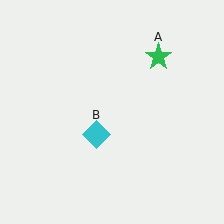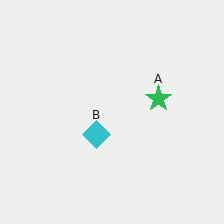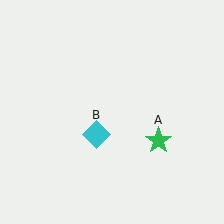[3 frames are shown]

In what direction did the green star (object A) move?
The green star (object A) moved down.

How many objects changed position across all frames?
1 object changed position: green star (object A).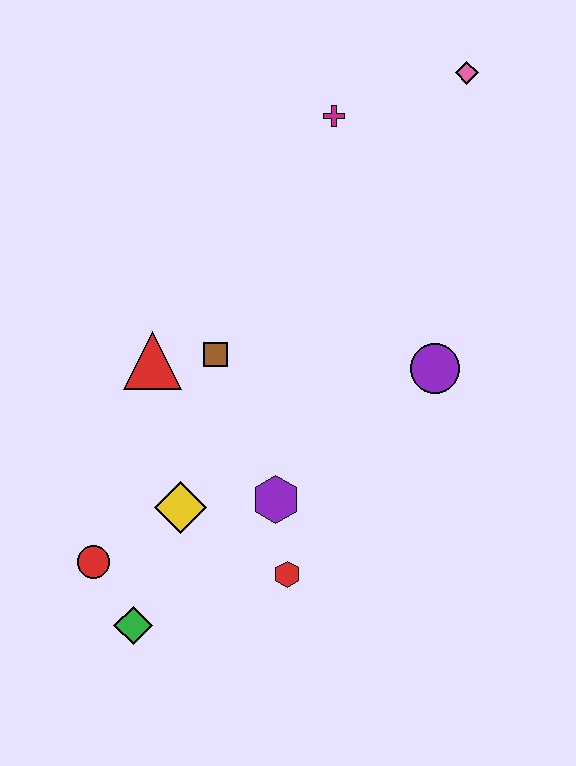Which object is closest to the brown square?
The red triangle is closest to the brown square.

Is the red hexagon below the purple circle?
Yes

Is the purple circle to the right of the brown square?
Yes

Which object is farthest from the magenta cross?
The green diamond is farthest from the magenta cross.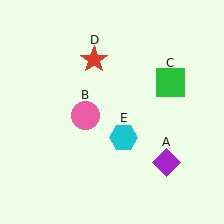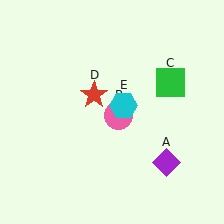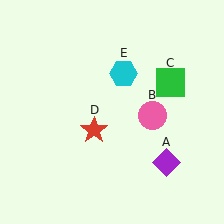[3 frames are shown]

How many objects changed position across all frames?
3 objects changed position: pink circle (object B), red star (object D), cyan hexagon (object E).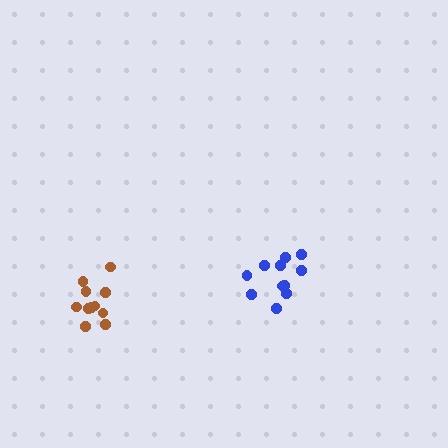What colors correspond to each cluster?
The clusters are colored: brown, blue.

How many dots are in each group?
Group 1: 11 dots, Group 2: 11 dots (22 total).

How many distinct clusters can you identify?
There are 2 distinct clusters.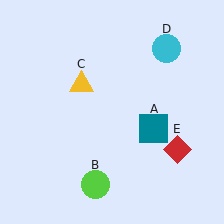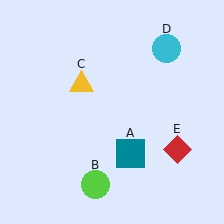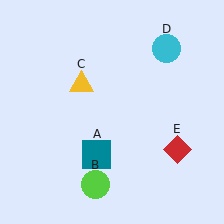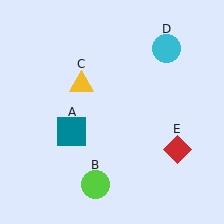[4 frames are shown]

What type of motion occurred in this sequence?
The teal square (object A) rotated clockwise around the center of the scene.